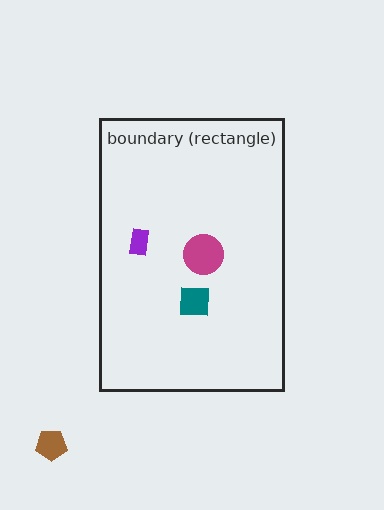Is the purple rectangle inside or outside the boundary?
Inside.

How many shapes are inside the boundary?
3 inside, 1 outside.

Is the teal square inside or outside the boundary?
Inside.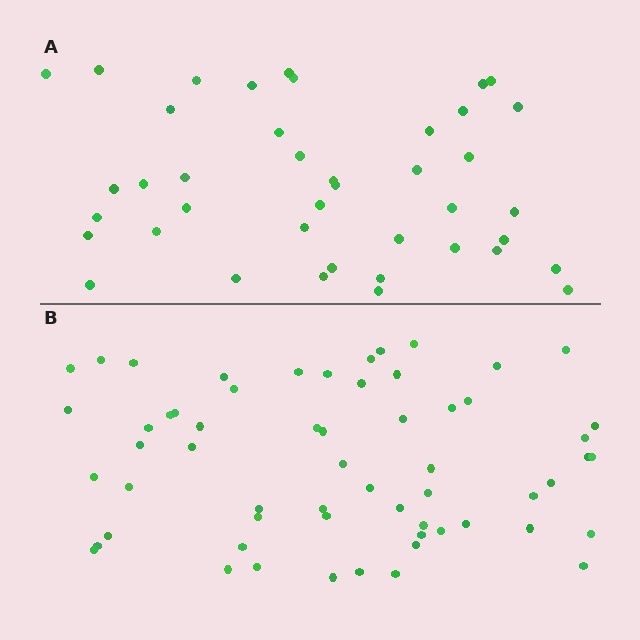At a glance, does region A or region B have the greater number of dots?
Region B (the bottom region) has more dots.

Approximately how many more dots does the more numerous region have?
Region B has approximately 20 more dots than region A.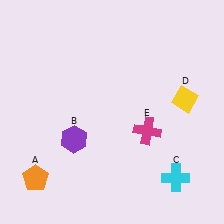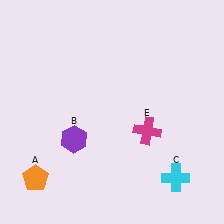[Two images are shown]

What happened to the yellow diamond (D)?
The yellow diamond (D) was removed in Image 2. It was in the top-right area of Image 1.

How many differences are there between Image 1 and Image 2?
There is 1 difference between the two images.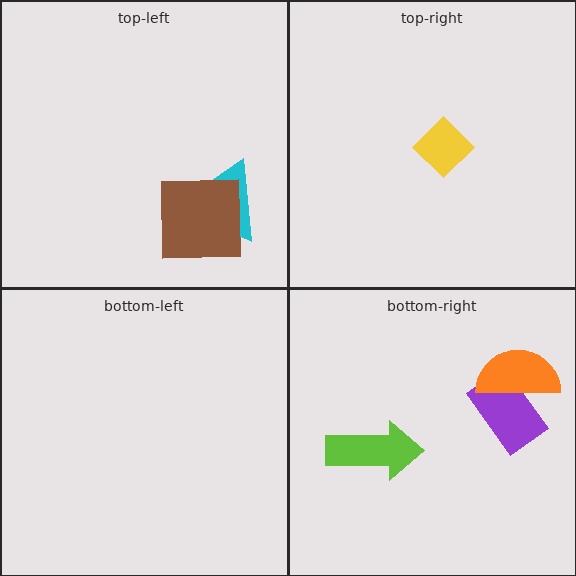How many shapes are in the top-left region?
2.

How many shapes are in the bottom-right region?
3.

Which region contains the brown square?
The top-left region.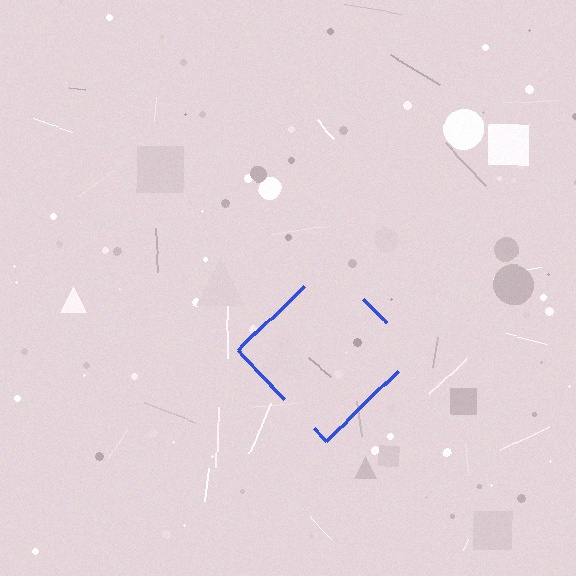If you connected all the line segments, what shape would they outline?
They would outline a diamond.